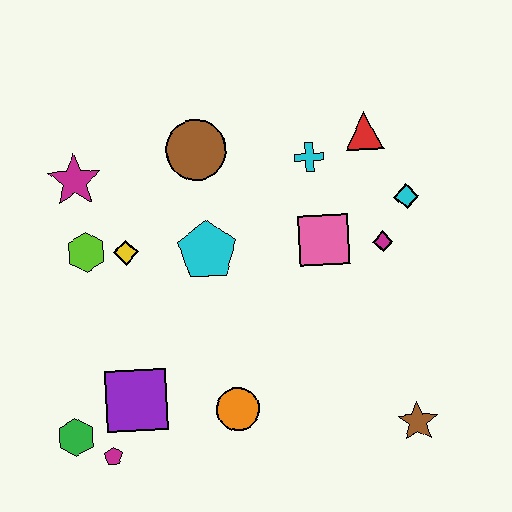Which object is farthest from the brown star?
The magenta star is farthest from the brown star.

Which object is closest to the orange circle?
The purple square is closest to the orange circle.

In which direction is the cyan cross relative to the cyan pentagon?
The cyan cross is to the right of the cyan pentagon.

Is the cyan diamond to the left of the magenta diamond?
No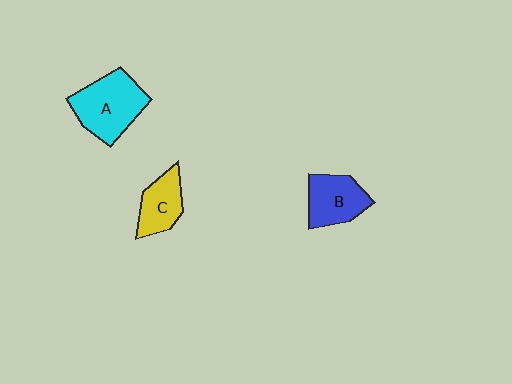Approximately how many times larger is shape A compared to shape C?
Approximately 1.6 times.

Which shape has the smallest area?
Shape C (yellow).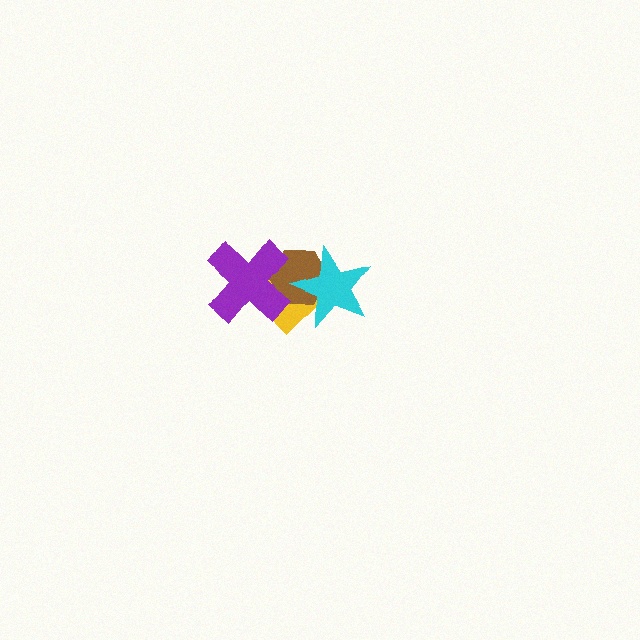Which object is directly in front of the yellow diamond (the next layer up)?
The brown hexagon is directly in front of the yellow diamond.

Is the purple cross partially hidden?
No, no other shape covers it.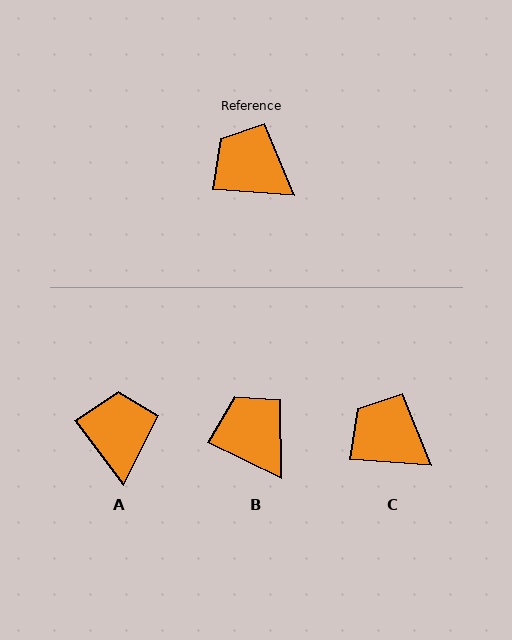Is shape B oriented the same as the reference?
No, it is off by about 22 degrees.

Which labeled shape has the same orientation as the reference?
C.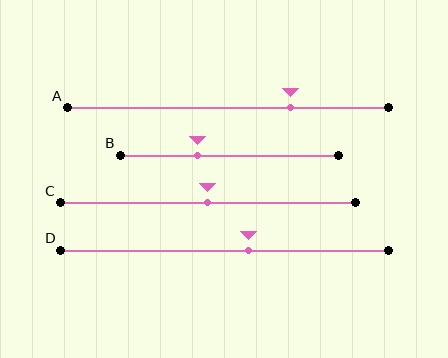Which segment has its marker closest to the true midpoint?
Segment C has its marker closest to the true midpoint.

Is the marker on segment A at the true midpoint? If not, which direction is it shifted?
No, the marker on segment A is shifted to the right by about 20% of the segment length.